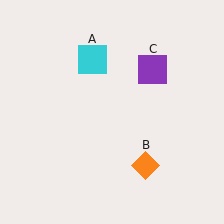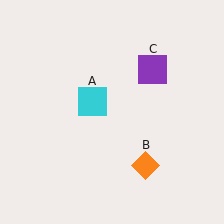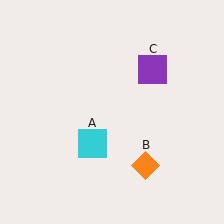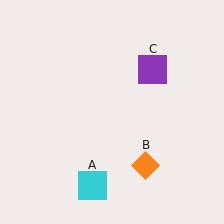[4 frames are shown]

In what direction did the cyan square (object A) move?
The cyan square (object A) moved down.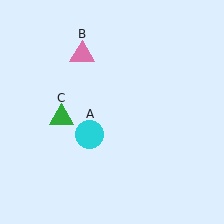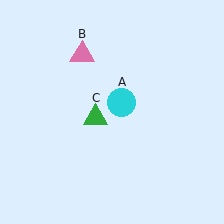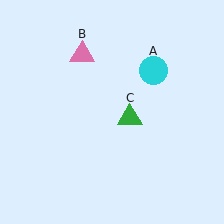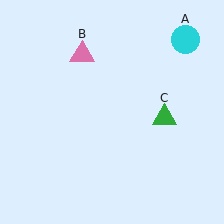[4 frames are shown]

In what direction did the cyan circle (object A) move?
The cyan circle (object A) moved up and to the right.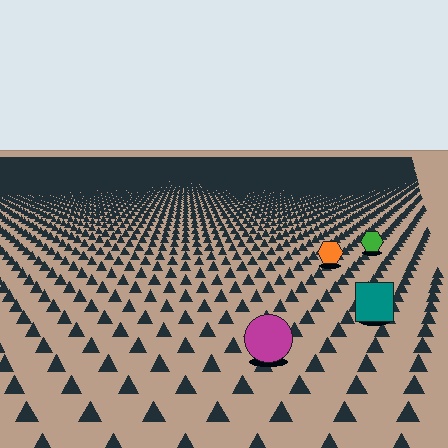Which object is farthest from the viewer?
The green hexagon is farthest from the viewer. It appears smaller and the ground texture around it is denser.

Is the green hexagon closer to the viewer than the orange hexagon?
No. The orange hexagon is closer — you can tell from the texture gradient: the ground texture is coarser near it.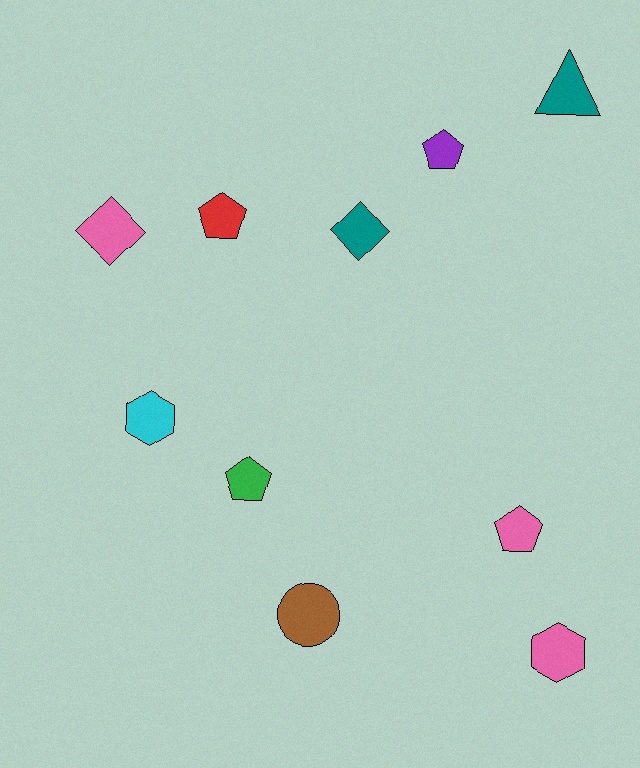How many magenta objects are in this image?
There are no magenta objects.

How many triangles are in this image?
There is 1 triangle.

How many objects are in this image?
There are 10 objects.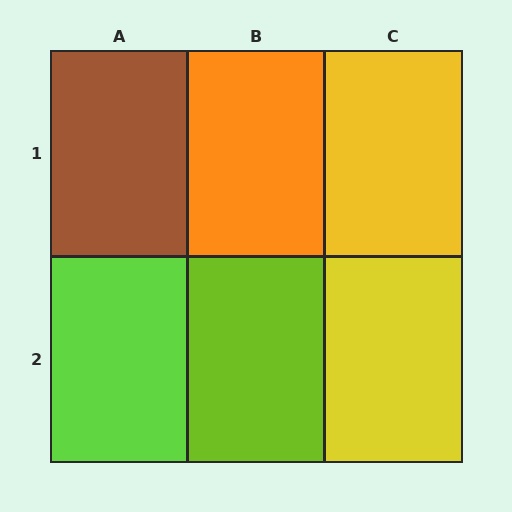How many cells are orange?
1 cell is orange.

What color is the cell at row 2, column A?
Lime.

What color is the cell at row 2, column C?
Yellow.